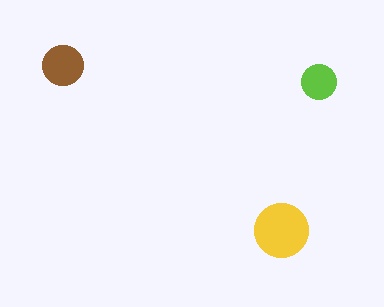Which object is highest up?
The brown circle is topmost.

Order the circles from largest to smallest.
the yellow one, the brown one, the lime one.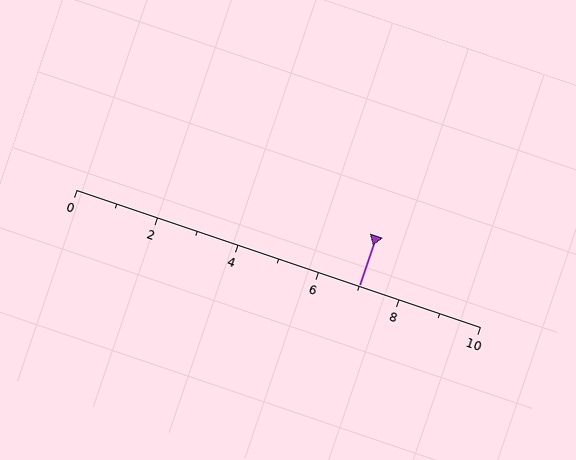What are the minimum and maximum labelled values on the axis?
The axis runs from 0 to 10.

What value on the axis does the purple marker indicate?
The marker indicates approximately 7.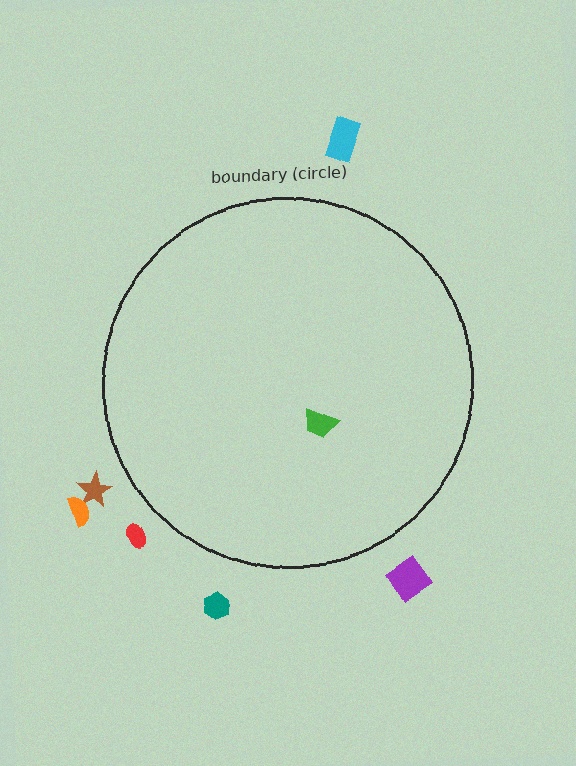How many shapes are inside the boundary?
1 inside, 6 outside.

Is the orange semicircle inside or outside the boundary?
Outside.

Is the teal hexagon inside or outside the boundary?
Outside.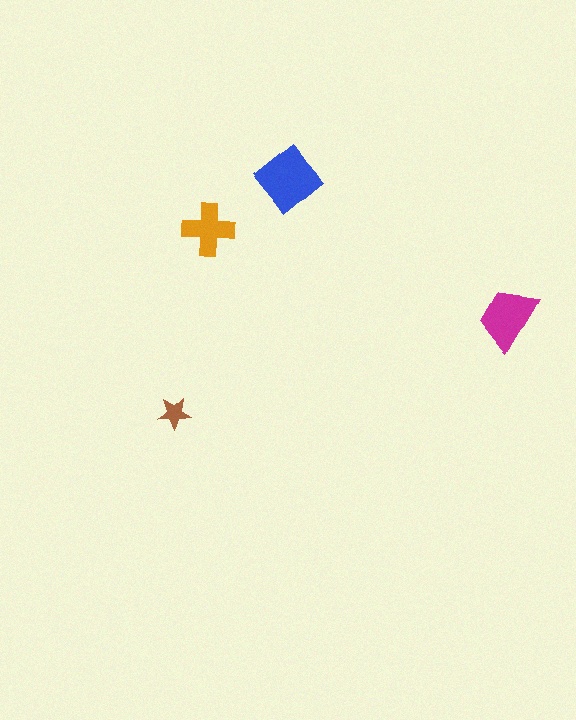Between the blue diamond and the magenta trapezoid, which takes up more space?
The blue diamond.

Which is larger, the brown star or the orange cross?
The orange cross.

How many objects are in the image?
There are 4 objects in the image.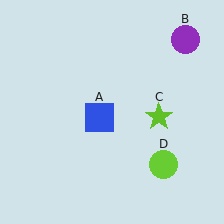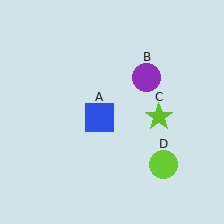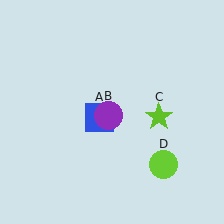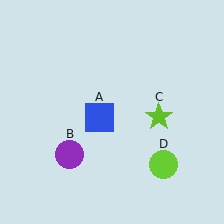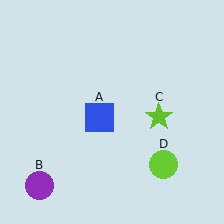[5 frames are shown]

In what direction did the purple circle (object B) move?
The purple circle (object B) moved down and to the left.